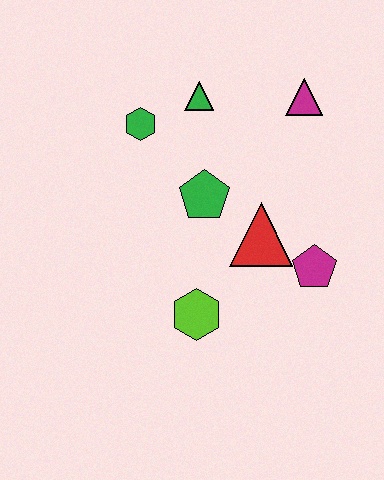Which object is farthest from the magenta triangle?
The lime hexagon is farthest from the magenta triangle.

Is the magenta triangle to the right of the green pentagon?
Yes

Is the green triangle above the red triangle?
Yes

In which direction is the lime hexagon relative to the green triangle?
The lime hexagon is below the green triangle.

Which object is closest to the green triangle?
The green hexagon is closest to the green triangle.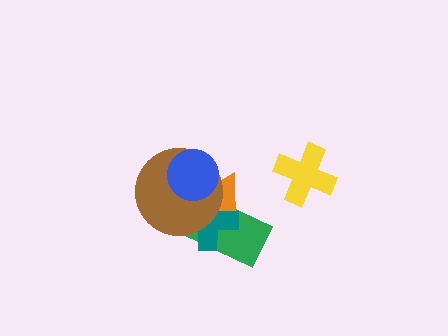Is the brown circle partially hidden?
Yes, it is partially covered by another shape.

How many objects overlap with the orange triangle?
4 objects overlap with the orange triangle.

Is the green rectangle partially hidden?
Yes, it is partially covered by another shape.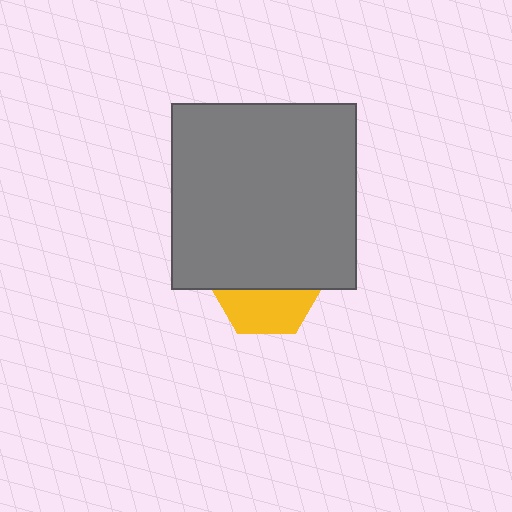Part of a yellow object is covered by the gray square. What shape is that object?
It is a hexagon.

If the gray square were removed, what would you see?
You would see the complete yellow hexagon.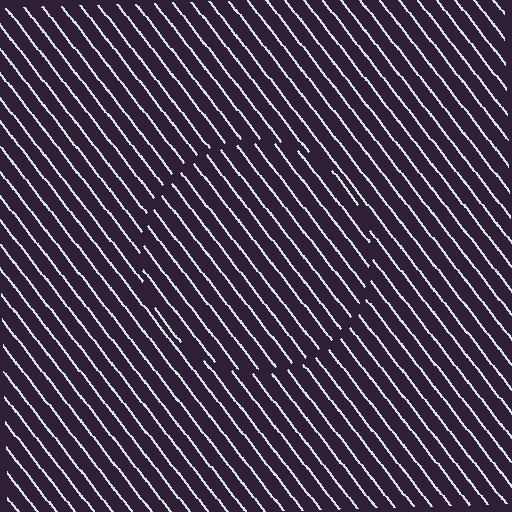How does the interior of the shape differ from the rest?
The interior of the shape contains the same grating, shifted by half a period — the contour is defined by the phase discontinuity where line-ends from the inner and outer gratings abut.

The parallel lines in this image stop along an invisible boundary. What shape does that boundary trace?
An illusory circle. The interior of the shape contains the same grating, shifted by half a period — the contour is defined by the phase discontinuity where line-ends from the inner and outer gratings abut.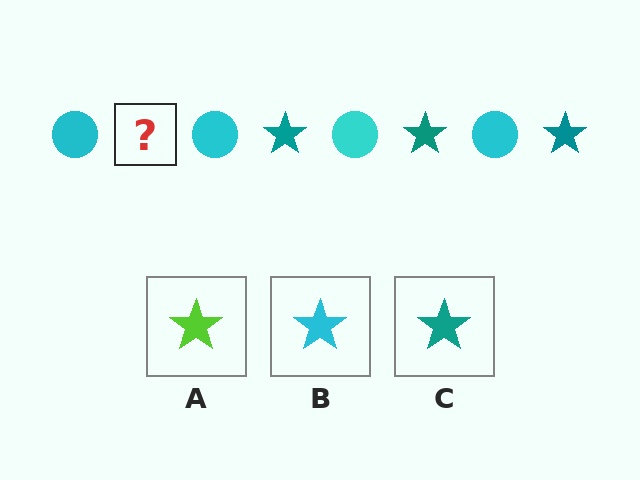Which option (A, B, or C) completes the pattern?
C.